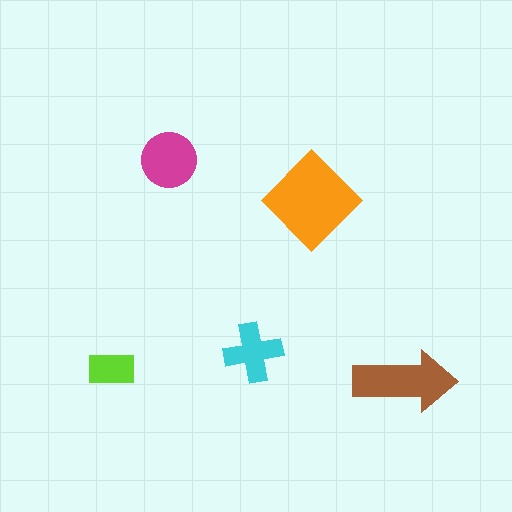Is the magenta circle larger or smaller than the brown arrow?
Smaller.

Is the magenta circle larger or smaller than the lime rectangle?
Larger.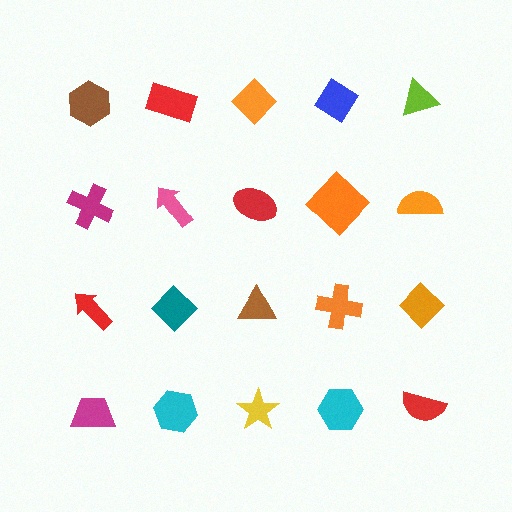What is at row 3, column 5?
An orange diamond.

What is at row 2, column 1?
A magenta cross.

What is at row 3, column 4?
An orange cross.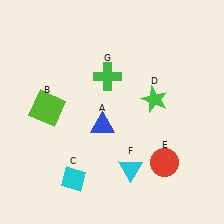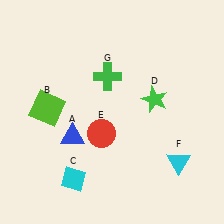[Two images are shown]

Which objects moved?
The objects that moved are: the blue triangle (A), the red circle (E), the cyan triangle (F).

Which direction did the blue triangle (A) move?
The blue triangle (A) moved left.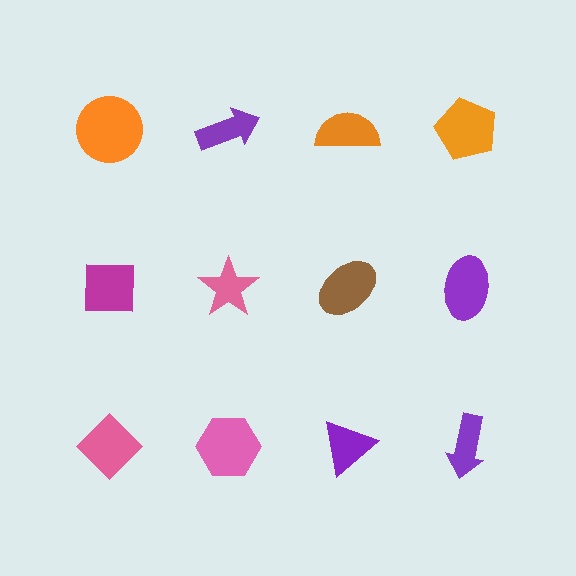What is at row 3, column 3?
A purple triangle.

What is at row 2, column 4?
A purple ellipse.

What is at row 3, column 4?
A purple arrow.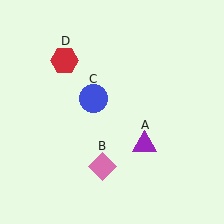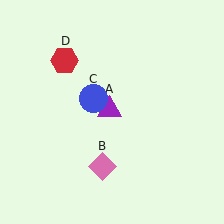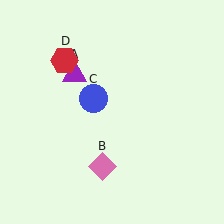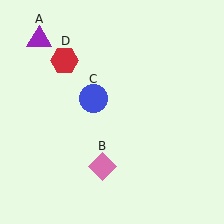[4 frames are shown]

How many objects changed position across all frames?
1 object changed position: purple triangle (object A).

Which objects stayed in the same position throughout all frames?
Pink diamond (object B) and blue circle (object C) and red hexagon (object D) remained stationary.